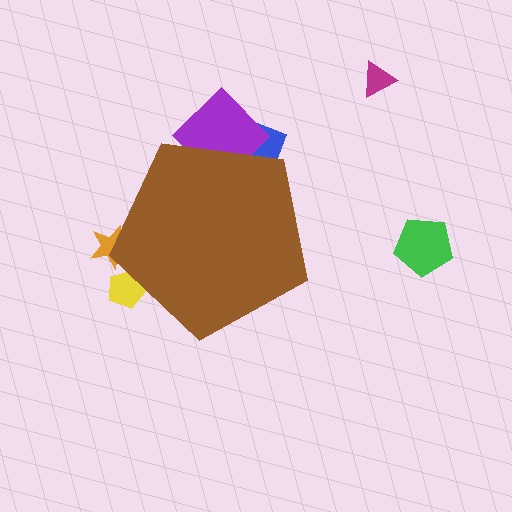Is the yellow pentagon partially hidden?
Yes, the yellow pentagon is partially hidden behind the brown pentagon.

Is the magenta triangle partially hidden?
No, the magenta triangle is fully visible.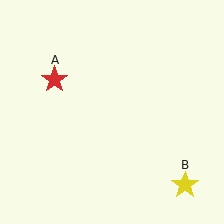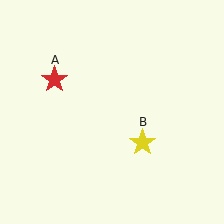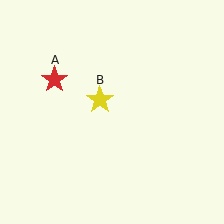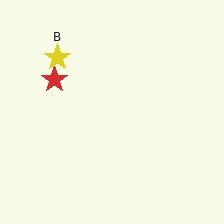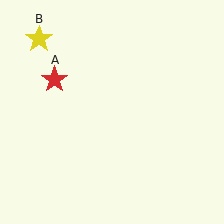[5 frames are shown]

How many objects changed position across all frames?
1 object changed position: yellow star (object B).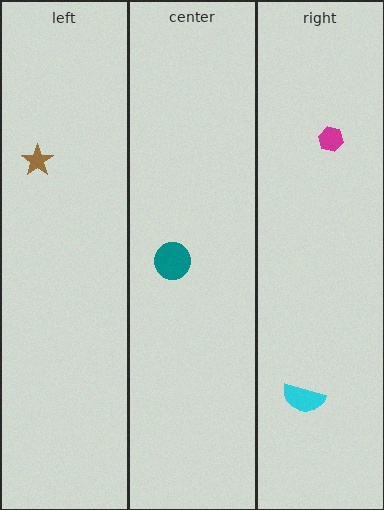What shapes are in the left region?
The brown star.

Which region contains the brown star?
The left region.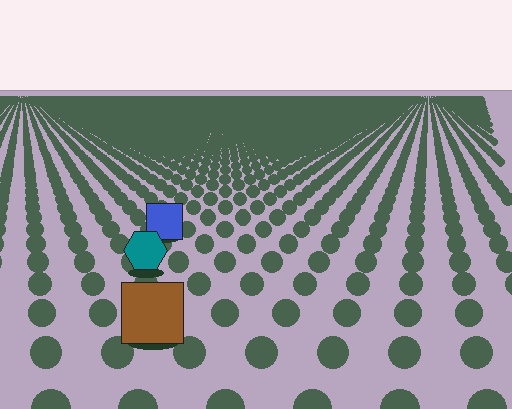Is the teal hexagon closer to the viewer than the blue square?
Yes. The teal hexagon is closer — you can tell from the texture gradient: the ground texture is coarser near it.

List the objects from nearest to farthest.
From nearest to farthest: the brown square, the teal hexagon, the blue square.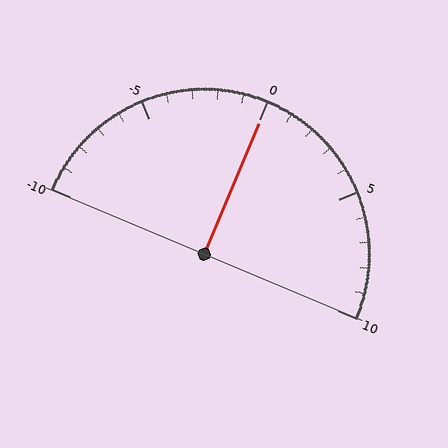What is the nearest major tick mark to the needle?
The nearest major tick mark is 0.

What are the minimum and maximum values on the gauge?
The gauge ranges from -10 to 10.